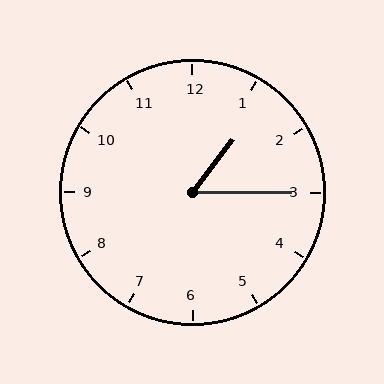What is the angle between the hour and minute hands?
Approximately 52 degrees.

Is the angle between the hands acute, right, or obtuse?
It is acute.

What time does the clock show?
1:15.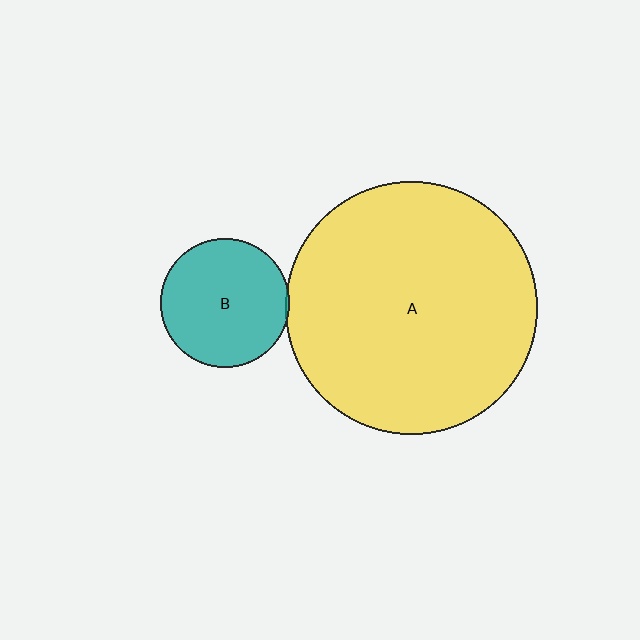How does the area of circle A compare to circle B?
Approximately 3.8 times.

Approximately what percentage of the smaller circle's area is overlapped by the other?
Approximately 5%.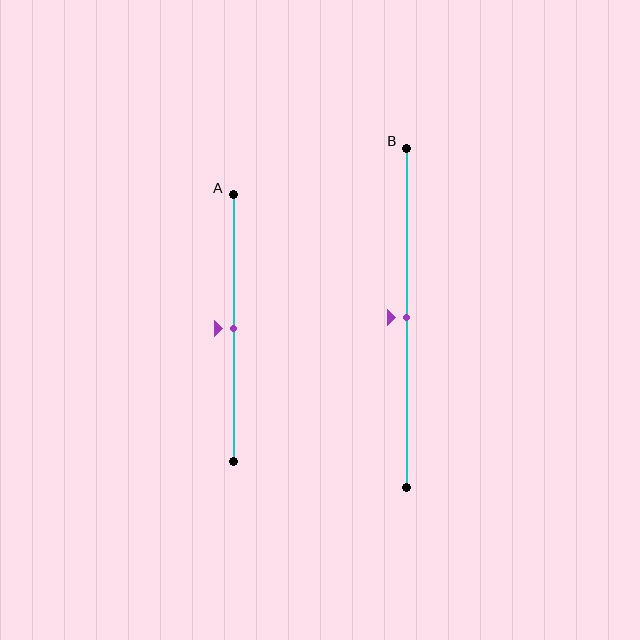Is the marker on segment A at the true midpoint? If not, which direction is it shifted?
Yes, the marker on segment A is at the true midpoint.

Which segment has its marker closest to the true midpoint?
Segment A has its marker closest to the true midpoint.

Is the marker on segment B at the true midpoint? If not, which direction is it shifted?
Yes, the marker on segment B is at the true midpoint.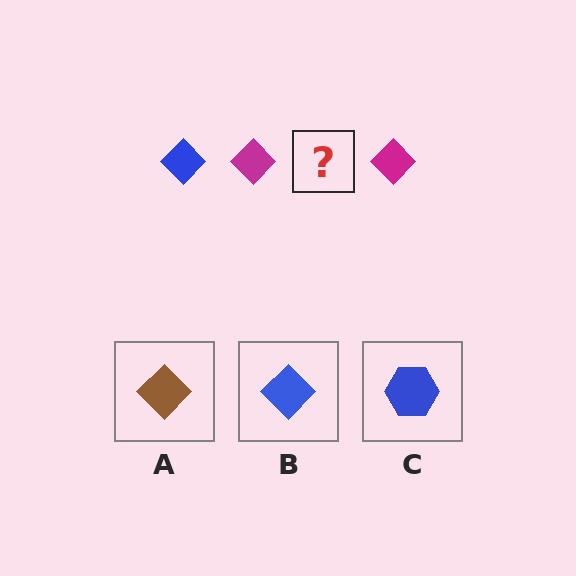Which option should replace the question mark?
Option B.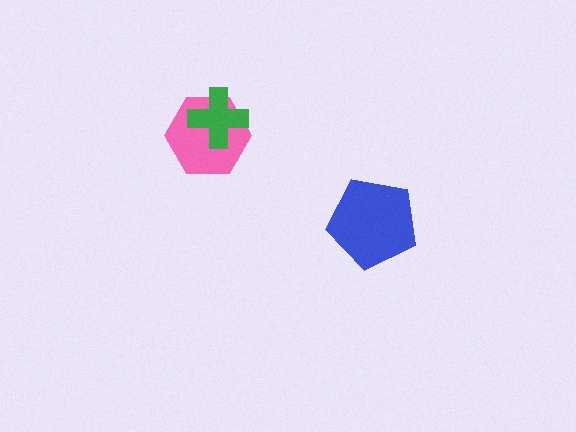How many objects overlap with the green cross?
1 object overlaps with the green cross.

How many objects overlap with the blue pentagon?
0 objects overlap with the blue pentagon.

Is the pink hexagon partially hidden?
Yes, it is partially covered by another shape.